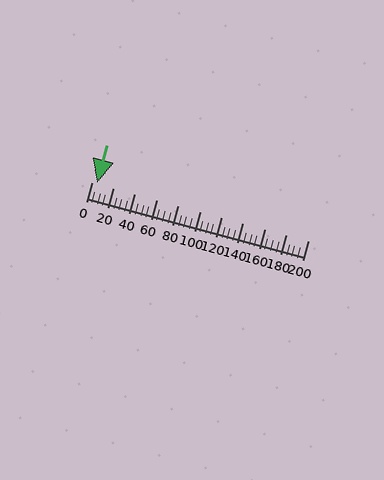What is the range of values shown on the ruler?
The ruler shows values from 0 to 200.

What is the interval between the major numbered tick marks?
The major tick marks are spaced 20 units apart.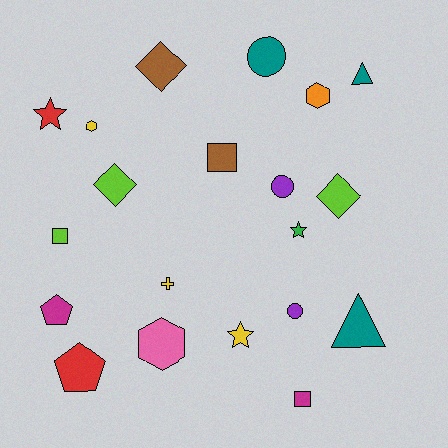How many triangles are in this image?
There are 2 triangles.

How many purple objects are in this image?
There are 2 purple objects.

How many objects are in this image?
There are 20 objects.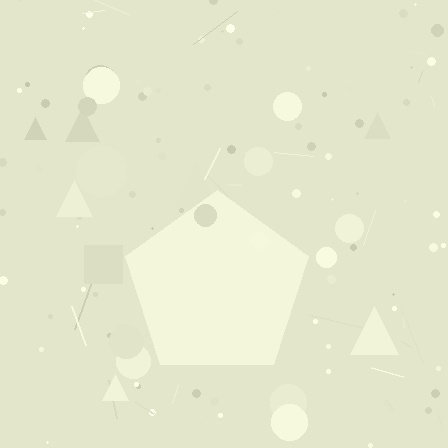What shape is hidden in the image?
A pentagon is hidden in the image.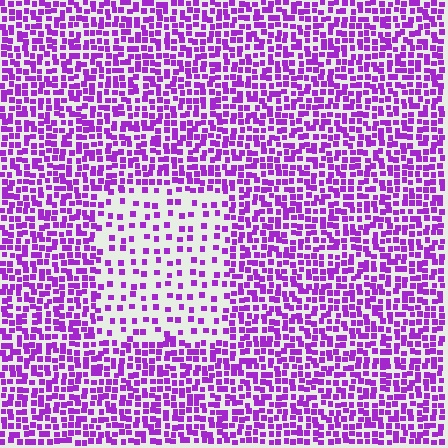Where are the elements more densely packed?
The elements are more densely packed outside the rectangle boundary.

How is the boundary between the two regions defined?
The boundary is defined by a change in element density (approximately 2.5x ratio). All elements are the same color, size, and shape.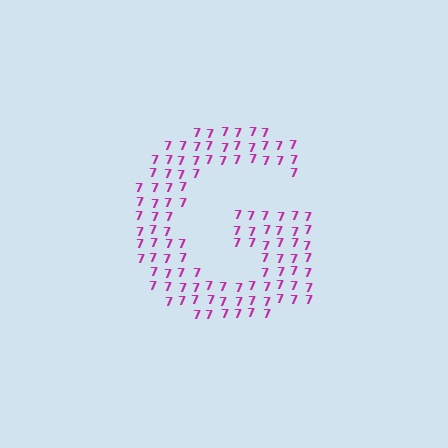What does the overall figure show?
The overall figure shows the letter G.